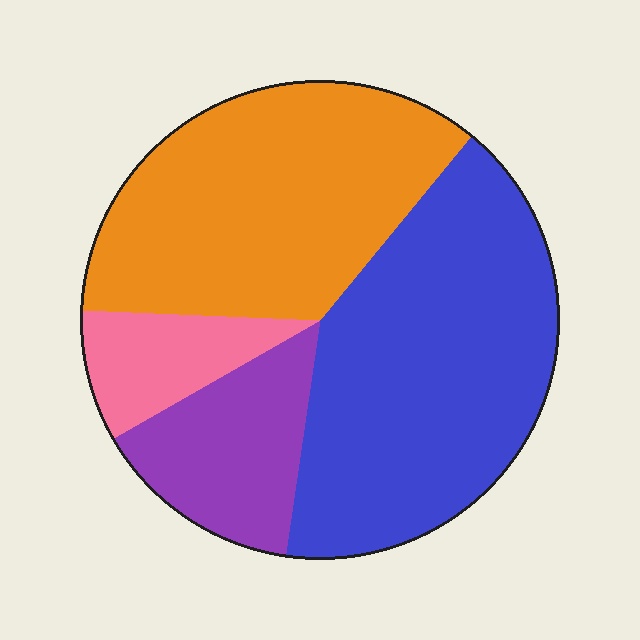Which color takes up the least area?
Pink, at roughly 10%.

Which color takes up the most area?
Blue, at roughly 40%.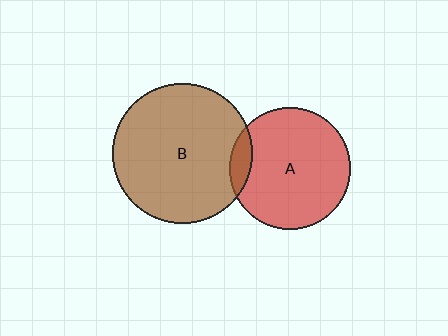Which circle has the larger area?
Circle B (brown).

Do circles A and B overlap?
Yes.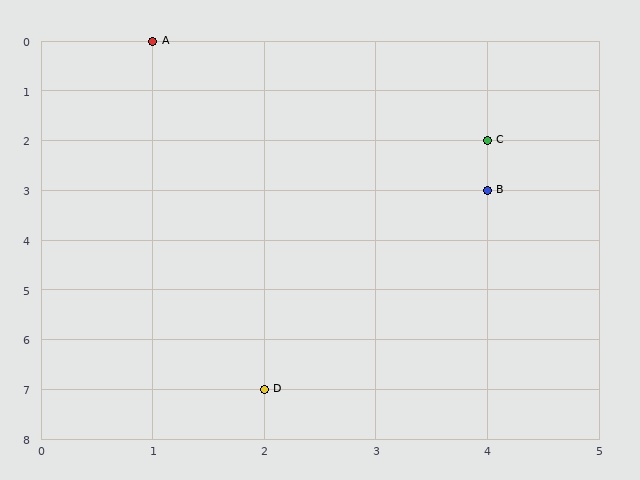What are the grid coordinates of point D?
Point D is at grid coordinates (2, 7).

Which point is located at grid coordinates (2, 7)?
Point D is at (2, 7).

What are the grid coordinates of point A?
Point A is at grid coordinates (1, 0).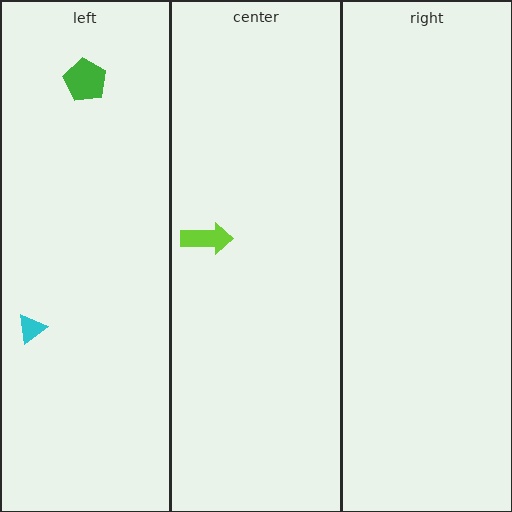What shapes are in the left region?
The green pentagon, the cyan triangle.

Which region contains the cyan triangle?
The left region.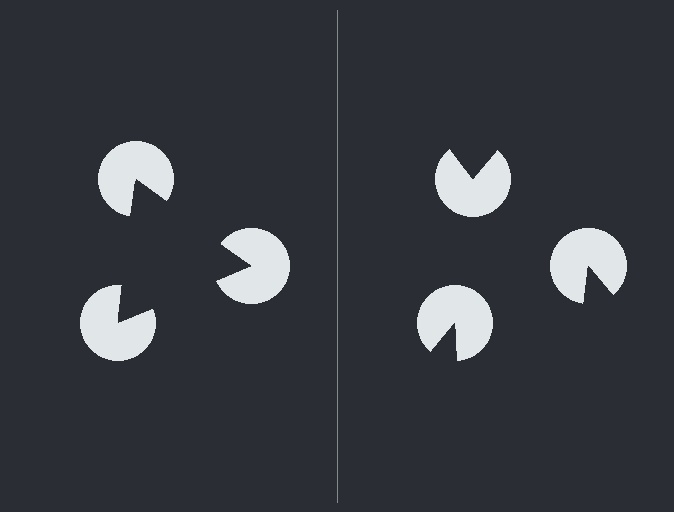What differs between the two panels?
The pac-man discs are positioned identically on both sides; only the wedge orientations differ. On the left they align to a triangle; on the right they are misaligned.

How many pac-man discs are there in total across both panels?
6 — 3 on each side.